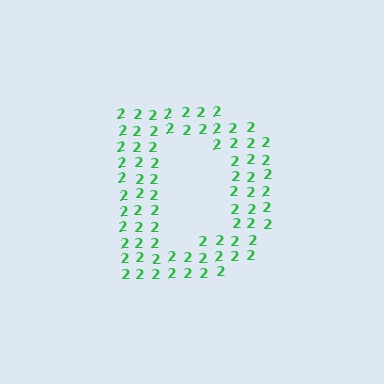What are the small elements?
The small elements are digit 2's.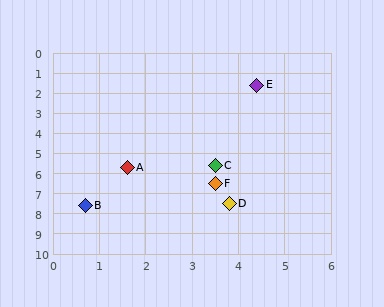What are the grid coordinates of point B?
Point B is at approximately (0.7, 7.6).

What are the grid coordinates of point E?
Point E is at approximately (4.4, 1.6).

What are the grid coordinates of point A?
Point A is at approximately (1.6, 5.7).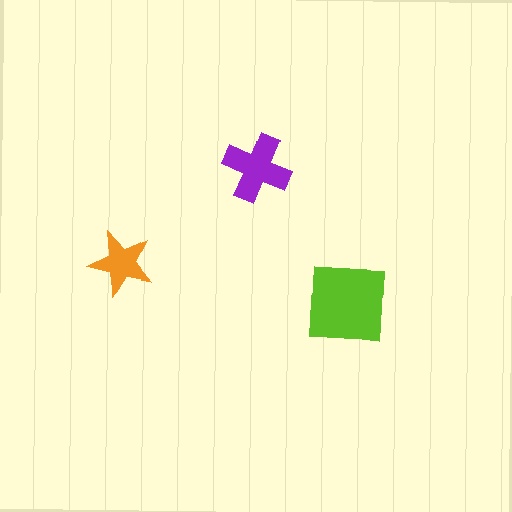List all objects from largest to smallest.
The lime square, the purple cross, the orange star.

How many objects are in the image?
There are 3 objects in the image.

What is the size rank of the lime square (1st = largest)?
1st.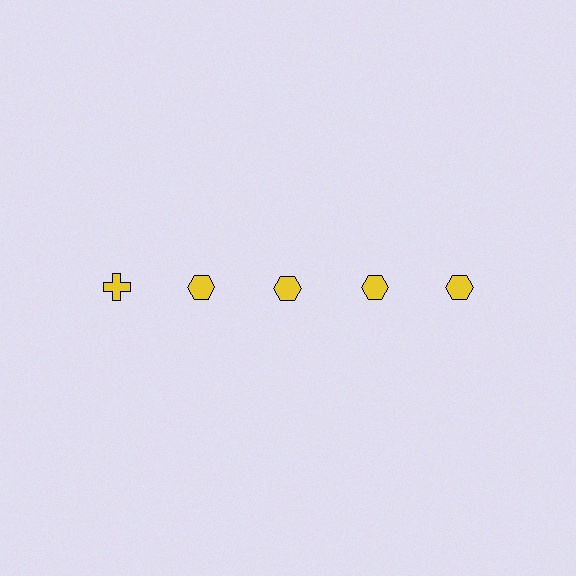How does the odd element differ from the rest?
It has a different shape: cross instead of hexagon.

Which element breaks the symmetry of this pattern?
The yellow cross in the top row, leftmost column breaks the symmetry. All other shapes are yellow hexagons.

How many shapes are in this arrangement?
There are 5 shapes arranged in a grid pattern.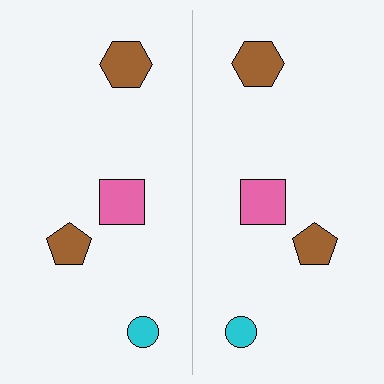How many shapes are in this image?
There are 8 shapes in this image.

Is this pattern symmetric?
Yes, this pattern has bilateral (reflection) symmetry.